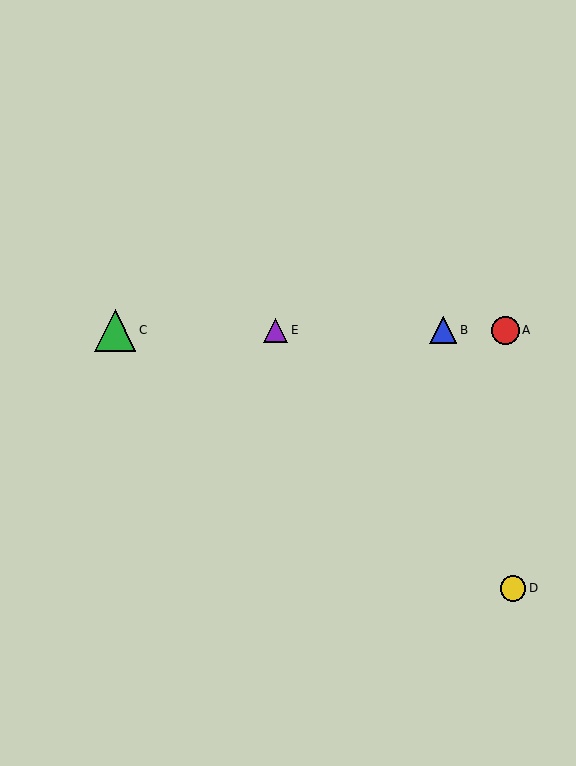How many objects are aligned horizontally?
4 objects (A, B, C, E) are aligned horizontally.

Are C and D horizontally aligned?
No, C is at y≈330 and D is at y≈588.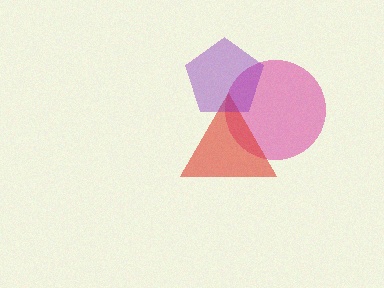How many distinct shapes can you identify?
There are 3 distinct shapes: a magenta circle, a red triangle, a purple pentagon.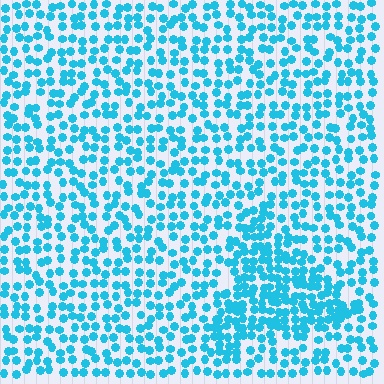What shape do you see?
I see a triangle.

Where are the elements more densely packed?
The elements are more densely packed inside the triangle boundary.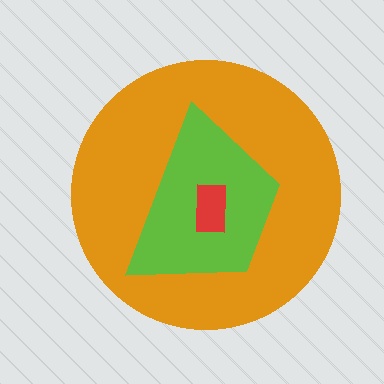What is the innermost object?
The red rectangle.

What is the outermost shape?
The orange circle.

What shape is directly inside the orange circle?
The lime trapezoid.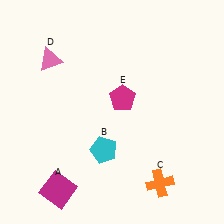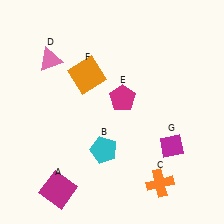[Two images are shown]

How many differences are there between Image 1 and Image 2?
There are 2 differences between the two images.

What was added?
An orange square (F), a magenta diamond (G) were added in Image 2.